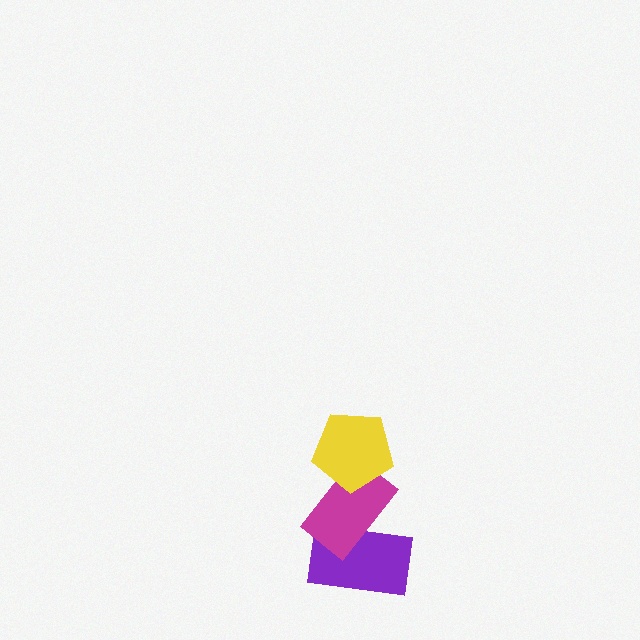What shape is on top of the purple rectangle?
The magenta rectangle is on top of the purple rectangle.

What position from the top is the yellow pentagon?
The yellow pentagon is 1st from the top.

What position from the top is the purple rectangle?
The purple rectangle is 3rd from the top.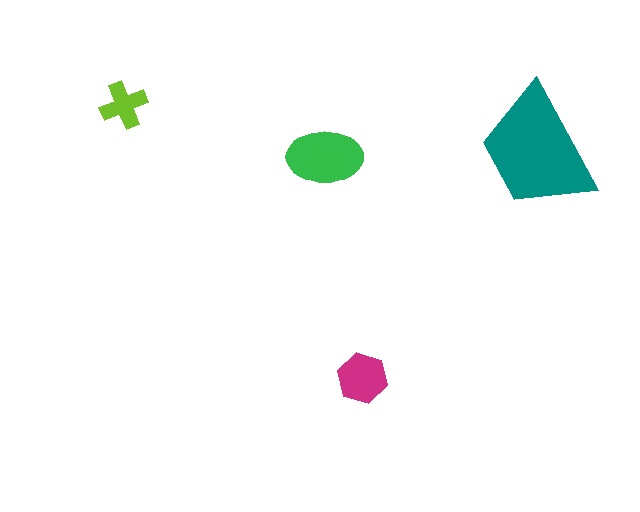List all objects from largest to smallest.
The teal trapezoid, the green ellipse, the magenta hexagon, the lime cross.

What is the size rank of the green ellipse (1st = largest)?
2nd.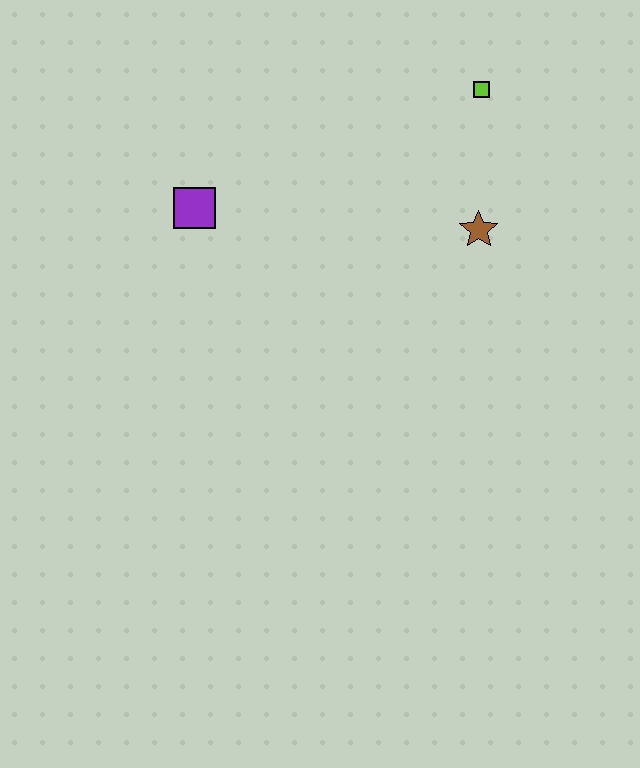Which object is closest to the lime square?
The brown star is closest to the lime square.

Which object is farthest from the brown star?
The purple square is farthest from the brown star.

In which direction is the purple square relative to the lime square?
The purple square is to the left of the lime square.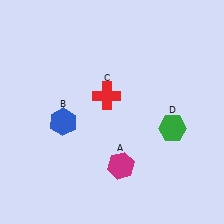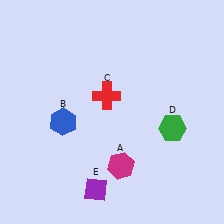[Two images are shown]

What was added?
A purple diamond (E) was added in Image 2.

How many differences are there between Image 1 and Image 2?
There is 1 difference between the two images.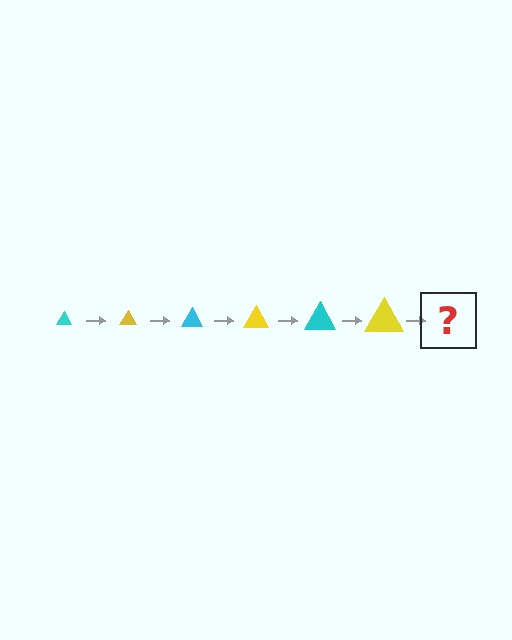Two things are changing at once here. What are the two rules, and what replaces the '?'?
The two rules are that the triangle grows larger each step and the color cycles through cyan and yellow. The '?' should be a cyan triangle, larger than the previous one.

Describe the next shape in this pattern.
It should be a cyan triangle, larger than the previous one.